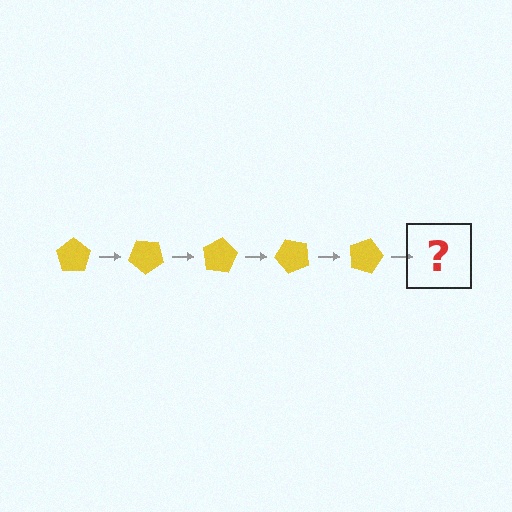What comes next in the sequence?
The next element should be a yellow pentagon rotated 200 degrees.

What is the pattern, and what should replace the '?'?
The pattern is that the pentagon rotates 40 degrees each step. The '?' should be a yellow pentagon rotated 200 degrees.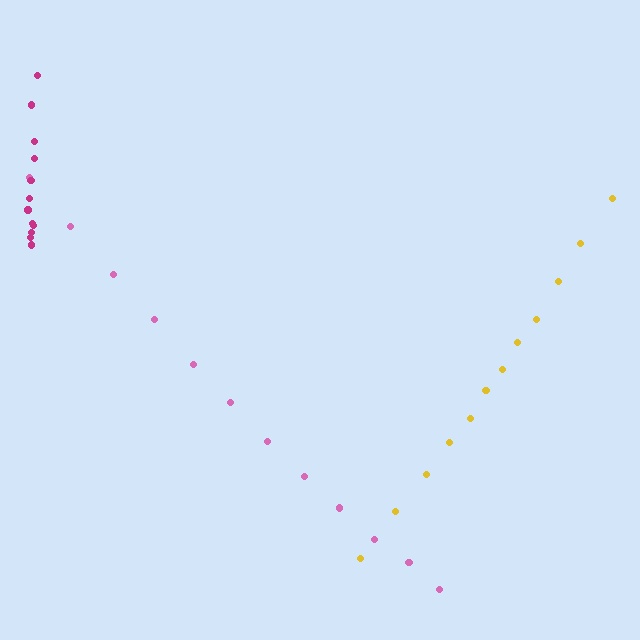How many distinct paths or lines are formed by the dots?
There are 3 distinct paths.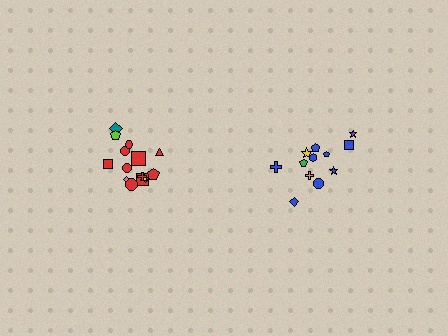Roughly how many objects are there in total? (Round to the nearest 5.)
Roughly 25 objects in total.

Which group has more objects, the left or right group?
The left group.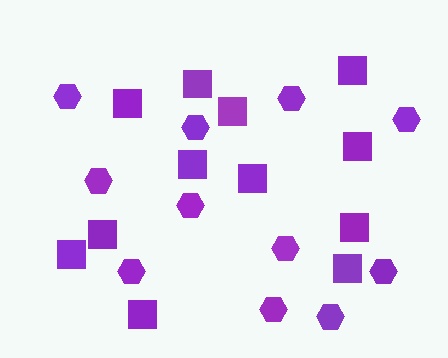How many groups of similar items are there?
There are 2 groups: one group of hexagons (11) and one group of squares (12).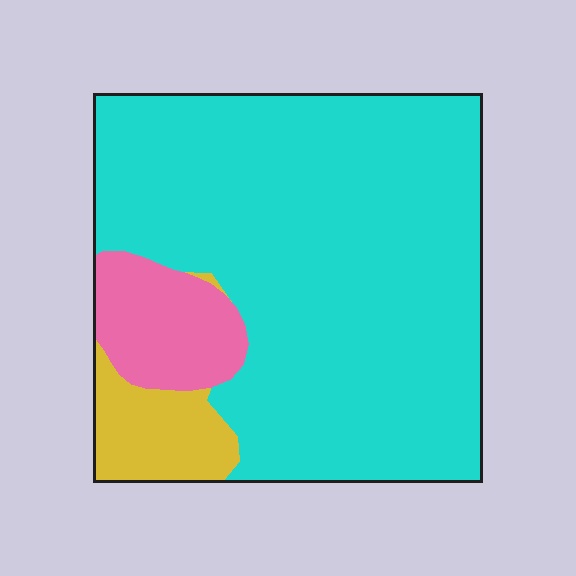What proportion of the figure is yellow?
Yellow takes up less than a quarter of the figure.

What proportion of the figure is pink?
Pink covers about 10% of the figure.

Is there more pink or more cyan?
Cyan.